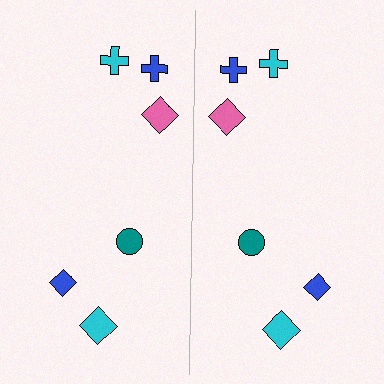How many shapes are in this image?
There are 12 shapes in this image.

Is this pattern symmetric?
Yes, this pattern has bilateral (reflection) symmetry.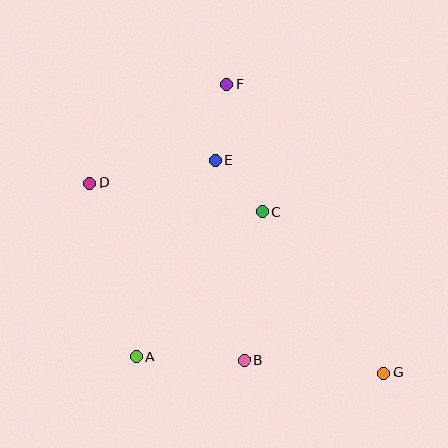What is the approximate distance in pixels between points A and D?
The distance between A and D is approximately 180 pixels.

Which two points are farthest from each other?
Points D and G are farthest from each other.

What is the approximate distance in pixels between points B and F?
The distance between B and F is approximately 277 pixels.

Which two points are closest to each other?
Points C and E are closest to each other.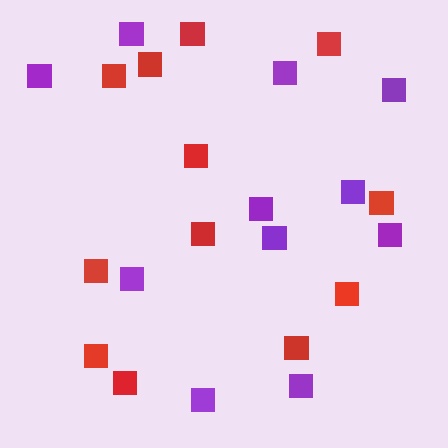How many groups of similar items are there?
There are 2 groups: one group of purple squares (11) and one group of red squares (12).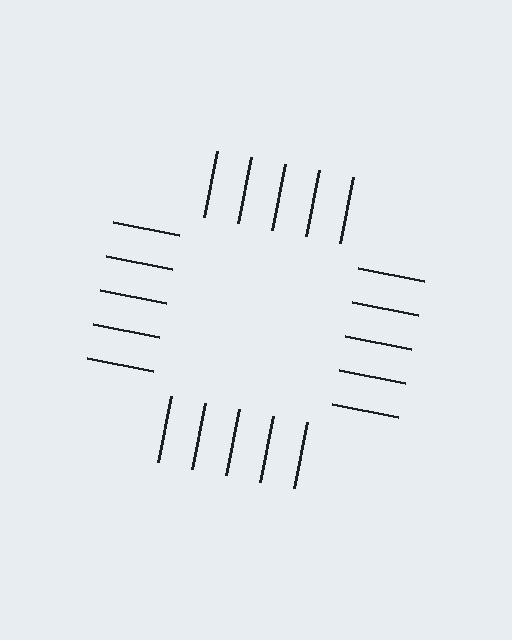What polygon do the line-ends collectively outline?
An illusory square — the line segments terminate on its edges but no continuous stroke is drawn.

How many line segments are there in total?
20 — 5 along each of the 4 edges.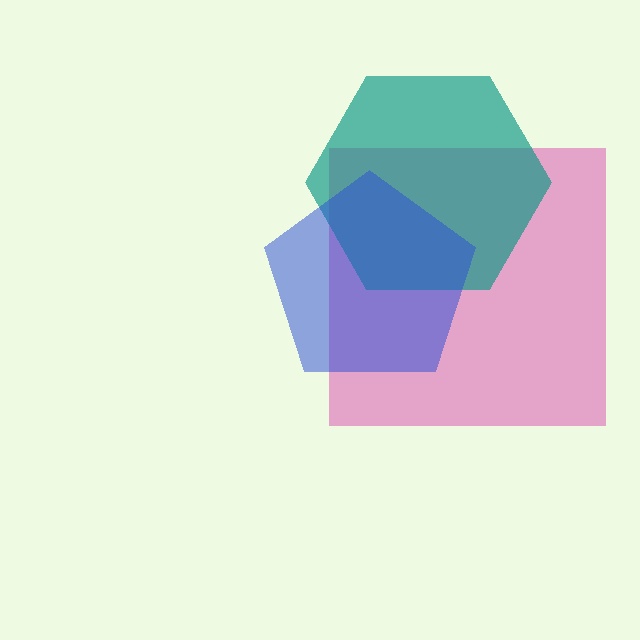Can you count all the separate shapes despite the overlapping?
Yes, there are 3 separate shapes.